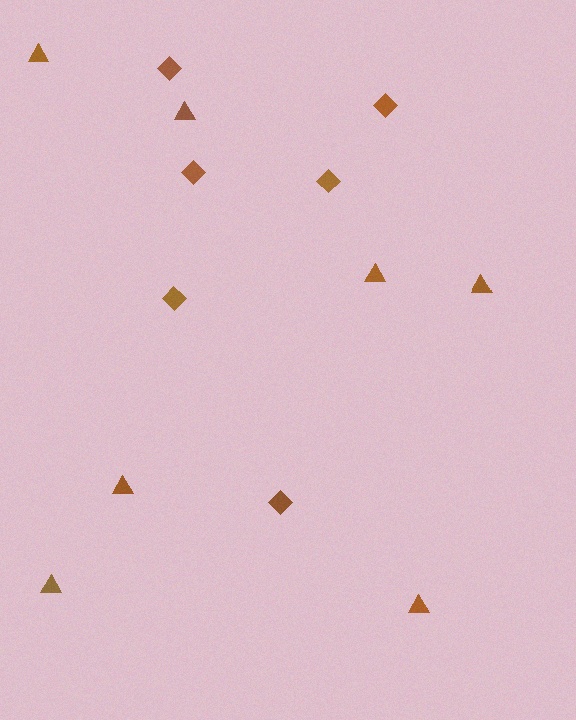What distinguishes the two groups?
There are 2 groups: one group of triangles (7) and one group of diamonds (6).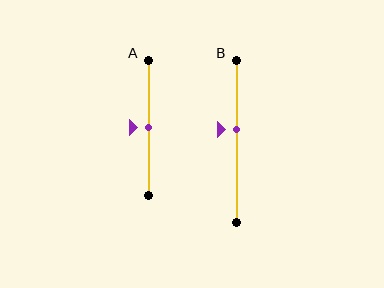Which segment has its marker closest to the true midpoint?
Segment A has its marker closest to the true midpoint.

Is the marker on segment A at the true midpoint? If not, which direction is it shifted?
Yes, the marker on segment A is at the true midpoint.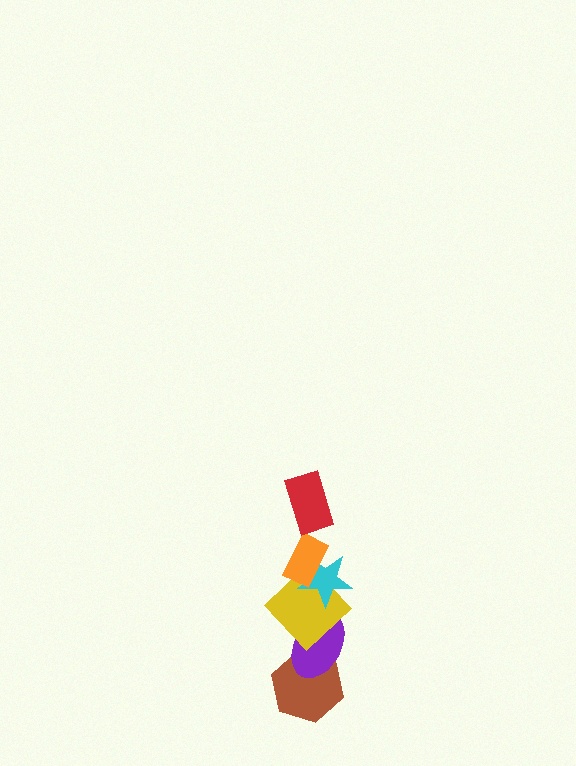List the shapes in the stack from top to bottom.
From top to bottom: the red rectangle, the orange rectangle, the cyan star, the yellow diamond, the purple ellipse, the brown hexagon.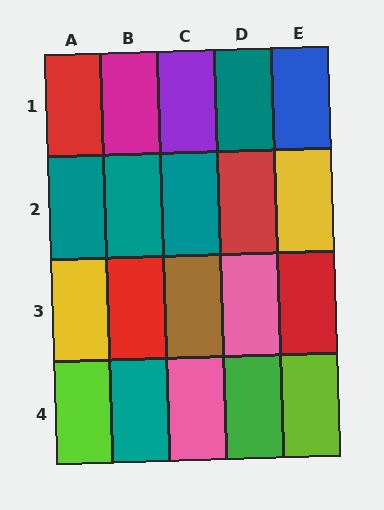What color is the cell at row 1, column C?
Purple.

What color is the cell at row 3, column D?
Pink.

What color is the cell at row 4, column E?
Lime.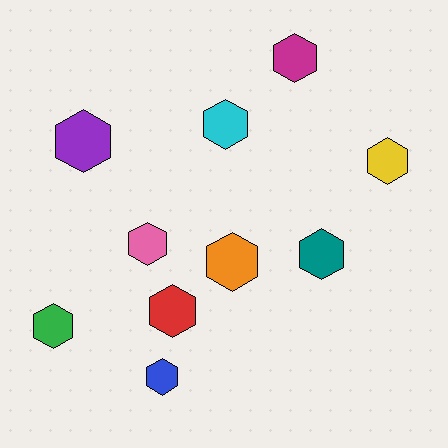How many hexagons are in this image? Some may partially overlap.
There are 10 hexagons.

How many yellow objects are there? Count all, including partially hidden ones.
There is 1 yellow object.